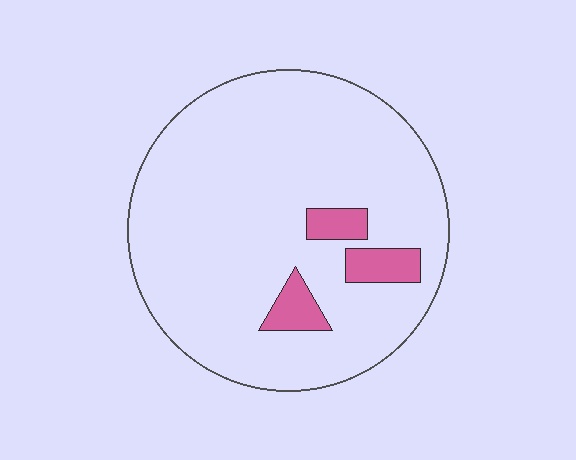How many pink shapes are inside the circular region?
3.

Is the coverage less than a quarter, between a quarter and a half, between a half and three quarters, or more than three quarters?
Less than a quarter.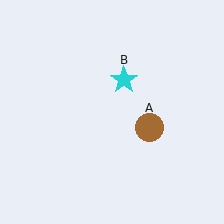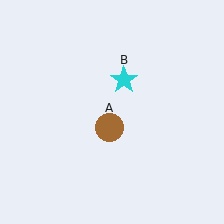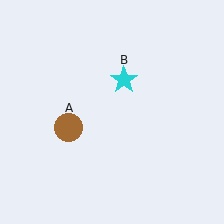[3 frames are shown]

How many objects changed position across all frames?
1 object changed position: brown circle (object A).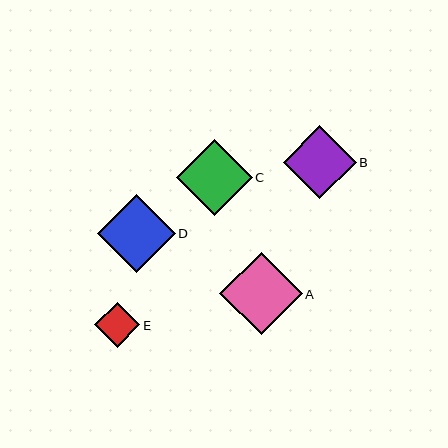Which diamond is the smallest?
Diamond E is the smallest with a size of approximately 45 pixels.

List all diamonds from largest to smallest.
From largest to smallest: A, D, C, B, E.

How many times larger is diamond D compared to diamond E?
Diamond D is approximately 1.7 times the size of diamond E.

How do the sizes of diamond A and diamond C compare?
Diamond A and diamond C are approximately the same size.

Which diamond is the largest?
Diamond A is the largest with a size of approximately 83 pixels.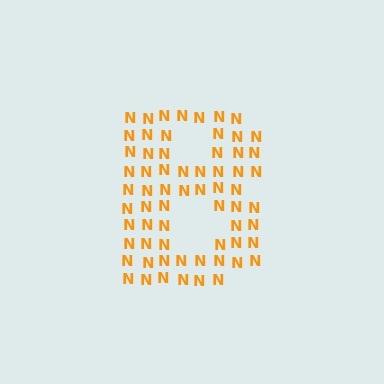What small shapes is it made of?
It is made of small letter N's.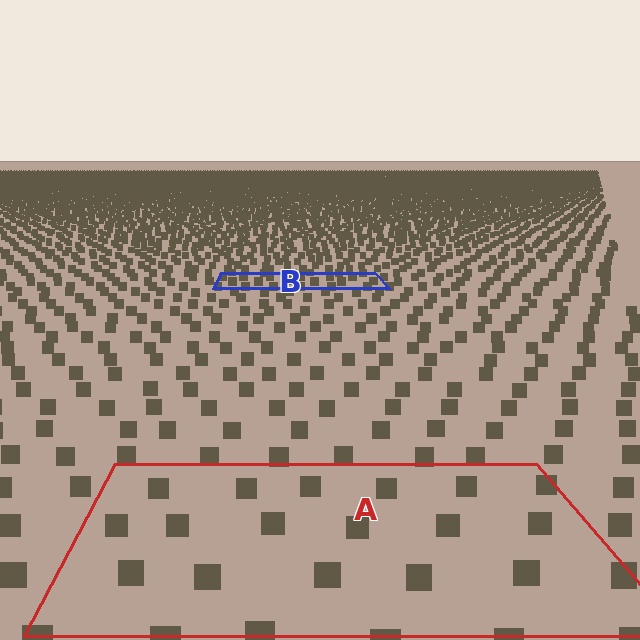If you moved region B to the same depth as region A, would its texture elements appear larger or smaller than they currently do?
They would appear larger. At a closer depth, the same texture elements are projected at a bigger on-screen size.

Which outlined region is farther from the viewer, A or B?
Region B is farther from the viewer — the texture elements inside it appear smaller and more densely packed.